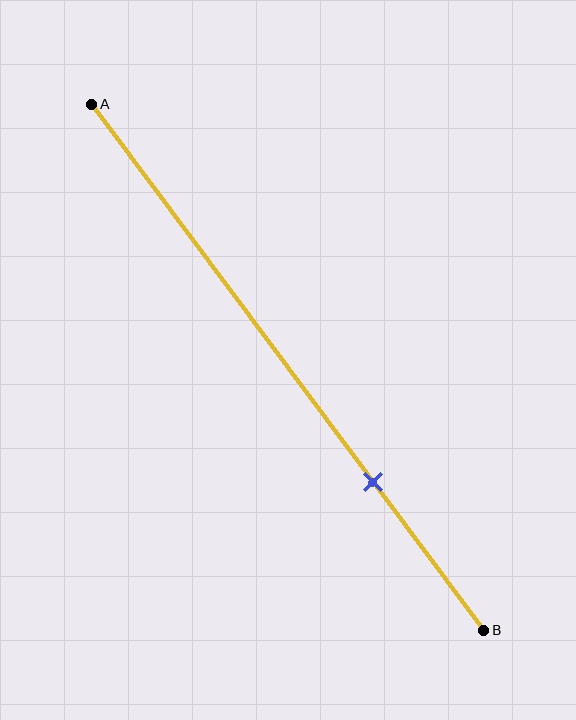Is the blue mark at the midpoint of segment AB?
No, the mark is at about 70% from A, not at the 50% midpoint.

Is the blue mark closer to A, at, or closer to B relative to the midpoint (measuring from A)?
The blue mark is closer to point B than the midpoint of segment AB.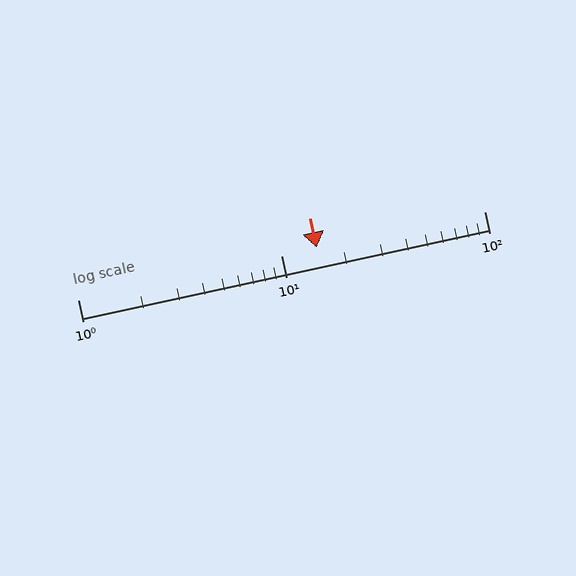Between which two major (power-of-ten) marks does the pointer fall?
The pointer is between 10 and 100.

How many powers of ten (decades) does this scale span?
The scale spans 2 decades, from 1 to 100.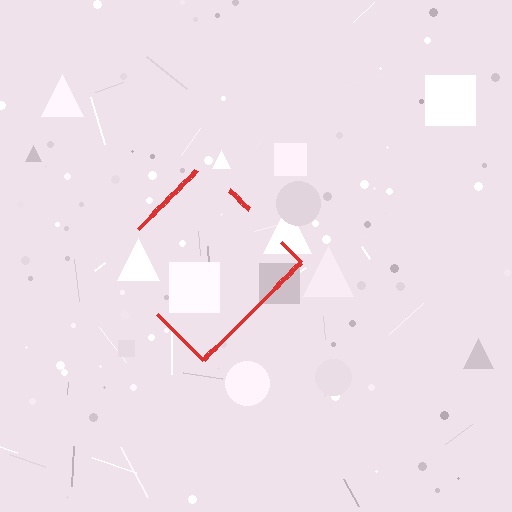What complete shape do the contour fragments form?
The contour fragments form a diamond.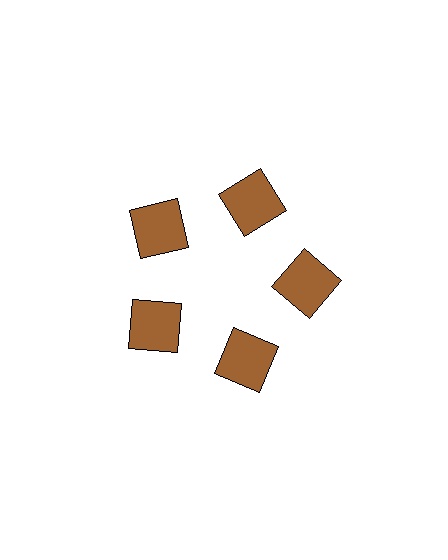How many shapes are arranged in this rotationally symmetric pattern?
There are 5 shapes, arranged in 5 groups of 1.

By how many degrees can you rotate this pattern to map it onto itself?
The pattern maps onto itself every 72 degrees of rotation.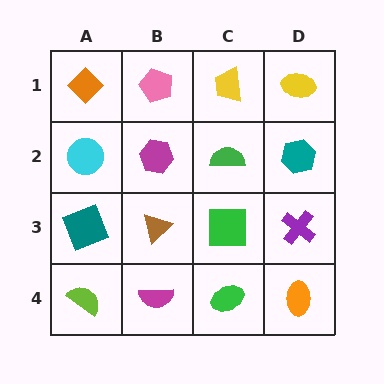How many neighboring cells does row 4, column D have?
2.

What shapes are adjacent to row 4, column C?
A green square (row 3, column C), a magenta semicircle (row 4, column B), an orange ellipse (row 4, column D).